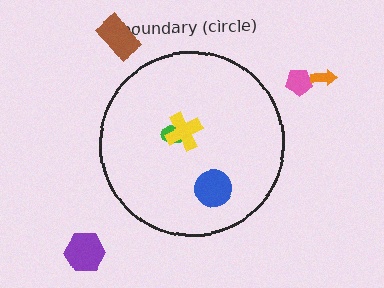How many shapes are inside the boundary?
3 inside, 4 outside.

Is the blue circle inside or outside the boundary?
Inside.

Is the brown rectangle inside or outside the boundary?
Outside.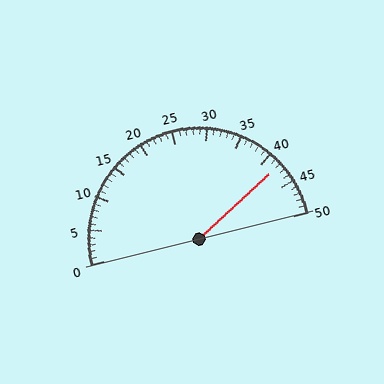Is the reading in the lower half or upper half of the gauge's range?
The reading is in the upper half of the range (0 to 50).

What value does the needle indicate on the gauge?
The needle indicates approximately 42.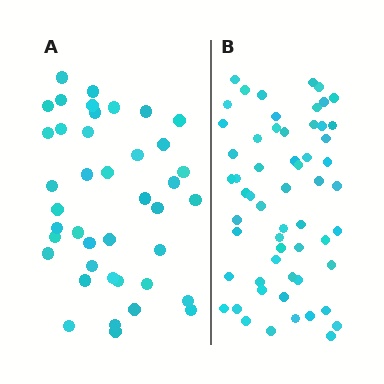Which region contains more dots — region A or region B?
Region B (the right region) has more dots.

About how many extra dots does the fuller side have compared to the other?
Region B has approximately 15 more dots than region A.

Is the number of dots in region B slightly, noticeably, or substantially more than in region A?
Region B has noticeably more, but not dramatically so. The ratio is roughly 1.4 to 1.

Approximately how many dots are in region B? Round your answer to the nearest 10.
About 60 dots. (The exact count is 58, which rounds to 60.)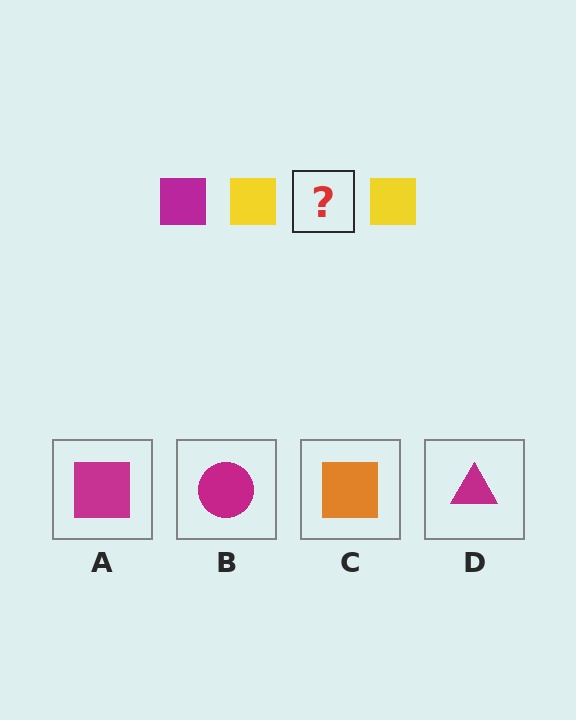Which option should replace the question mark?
Option A.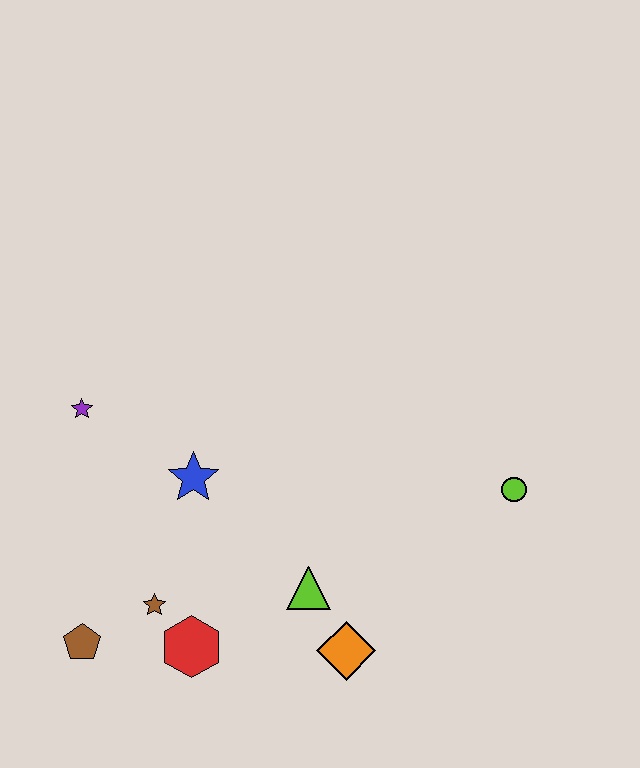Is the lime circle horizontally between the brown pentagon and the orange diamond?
No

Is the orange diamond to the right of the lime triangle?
Yes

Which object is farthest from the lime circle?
The brown pentagon is farthest from the lime circle.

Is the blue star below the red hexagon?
No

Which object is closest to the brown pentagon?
The brown star is closest to the brown pentagon.